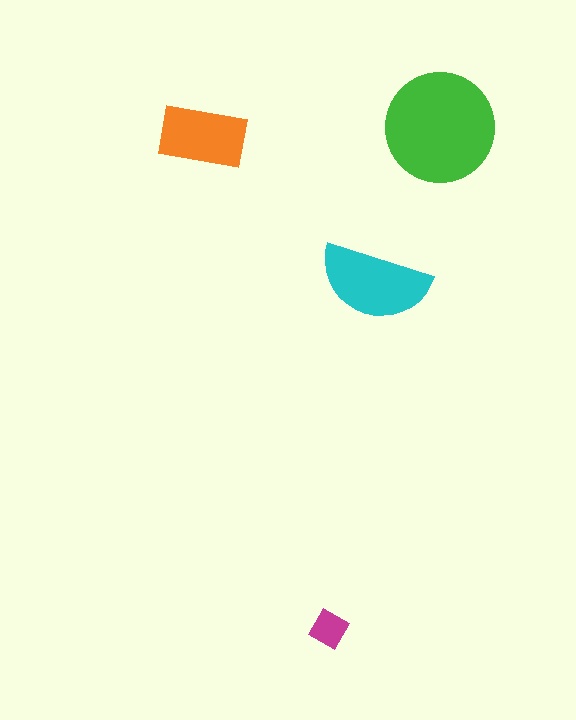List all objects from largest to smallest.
The green circle, the cyan semicircle, the orange rectangle, the magenta diamond.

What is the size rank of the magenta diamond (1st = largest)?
4th.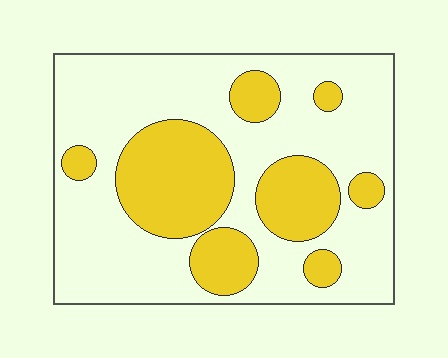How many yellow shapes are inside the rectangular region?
8.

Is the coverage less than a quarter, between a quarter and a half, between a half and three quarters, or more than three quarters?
Between a quarter and a half.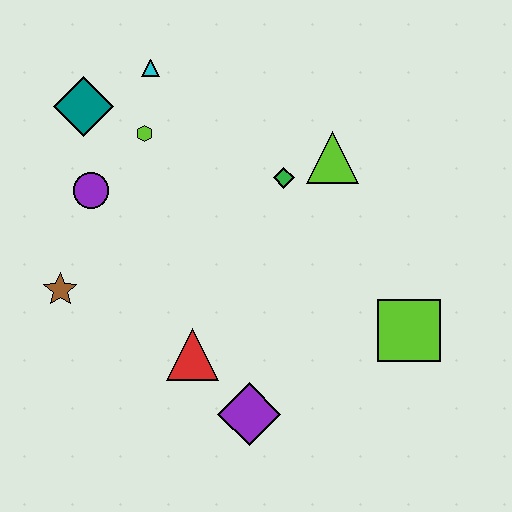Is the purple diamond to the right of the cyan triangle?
Yes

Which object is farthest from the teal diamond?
The lime square is farthest from the teal diamond.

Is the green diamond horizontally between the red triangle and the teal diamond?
No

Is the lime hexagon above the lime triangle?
Yes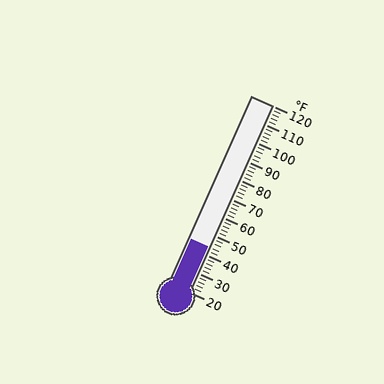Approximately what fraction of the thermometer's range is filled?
The thermometer is filled to approximately 25% of its range.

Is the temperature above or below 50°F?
The temperature is below 50°F.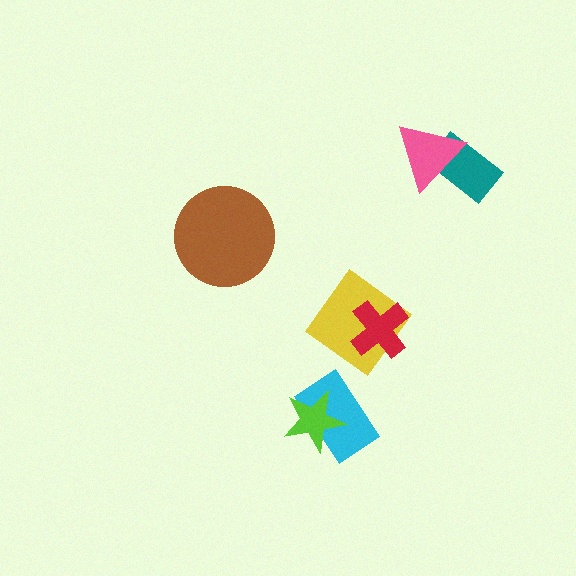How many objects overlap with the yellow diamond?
1 object overlaps with the yellow diamond.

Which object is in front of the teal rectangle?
The pink triangle is in front of the teal rectangle.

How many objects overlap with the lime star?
1 object overlaps with the lime star.